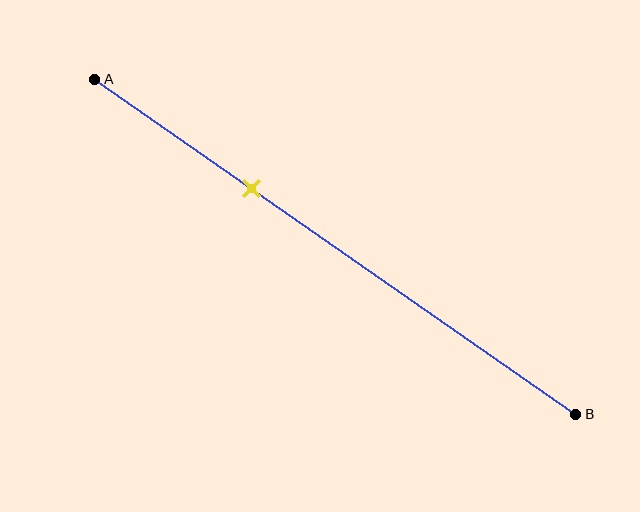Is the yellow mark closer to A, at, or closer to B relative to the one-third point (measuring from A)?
The yellow mark is approximately at the one-third point of segment AB.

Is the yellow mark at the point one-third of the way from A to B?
Yes, the mark is approximately at the one-third point.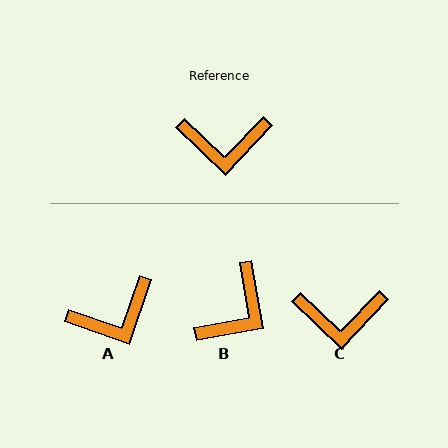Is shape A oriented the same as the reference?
No, it is off by about 24 degrees.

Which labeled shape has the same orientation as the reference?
C.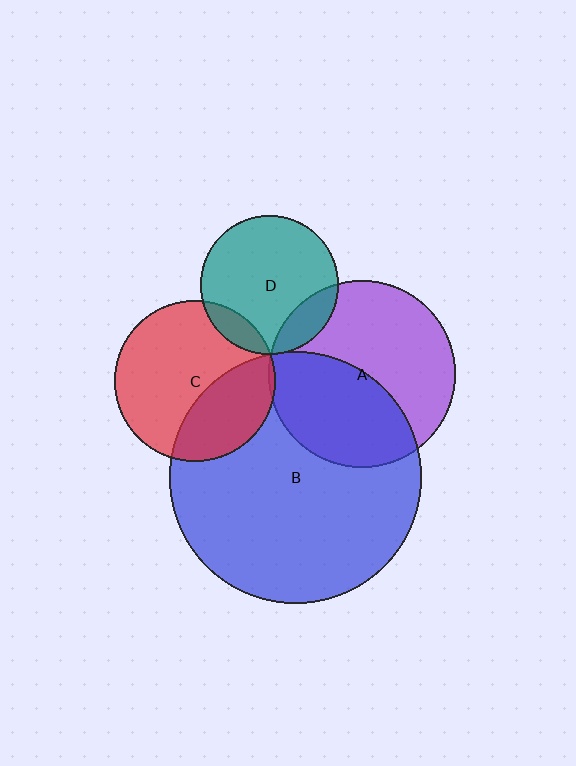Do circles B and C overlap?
Yes.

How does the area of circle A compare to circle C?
Approximately 1.4 times.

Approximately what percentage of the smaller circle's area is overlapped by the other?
Approximately 35%.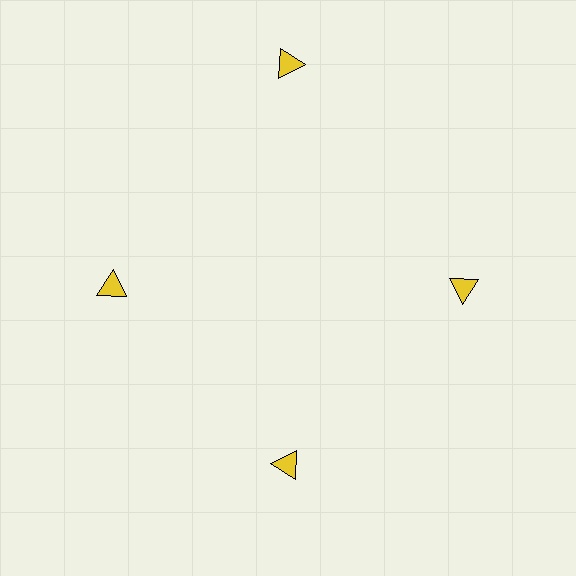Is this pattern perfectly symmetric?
No. The 4 yellow triangles are arranged in a ring, but one element near the 12 o'clock position is pushed outward from the center, breaking the 4-fold rotational symmetry.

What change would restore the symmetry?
The symmetry would be restored by moving it inward, back onto the ring so that all 4 triangles sit at equal angles and equal distance from the center.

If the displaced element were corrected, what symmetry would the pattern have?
It would have 4-fold rotational symmetry — the pattern would map onto itself every 90 degrees.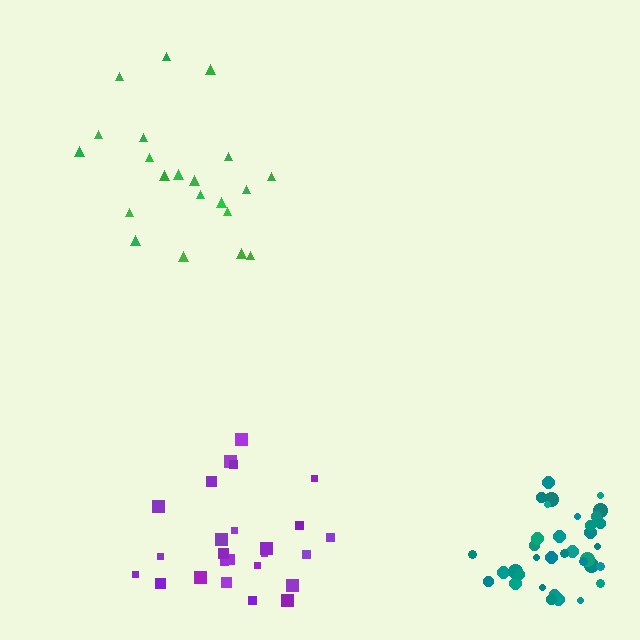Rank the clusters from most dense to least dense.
teal, green, purple.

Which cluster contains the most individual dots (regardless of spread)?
Teal (35).